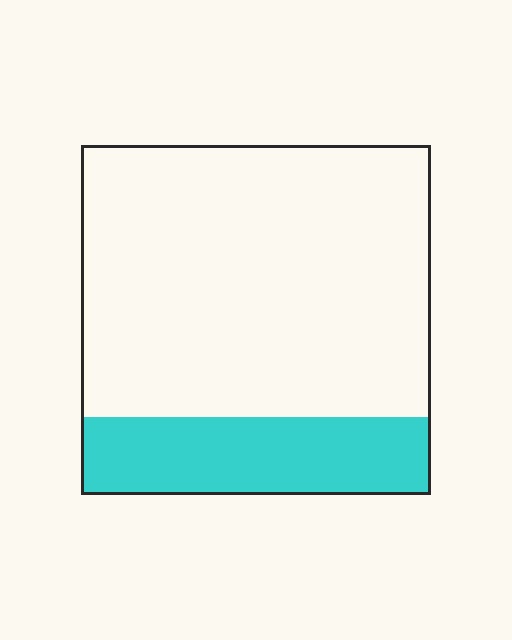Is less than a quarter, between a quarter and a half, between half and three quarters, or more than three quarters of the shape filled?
Less than a quarter.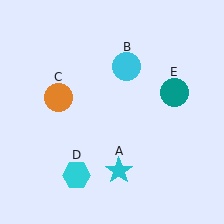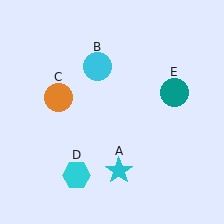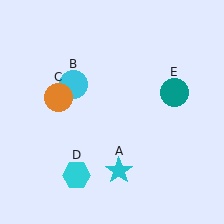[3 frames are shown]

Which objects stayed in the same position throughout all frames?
Cyan star (object A) and orange circle (object C) and cyan hexagon (object D) and teal circle (object E) remained stationary.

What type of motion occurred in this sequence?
The cyan circle (object B) rotated counterclockwise around the center of the scene.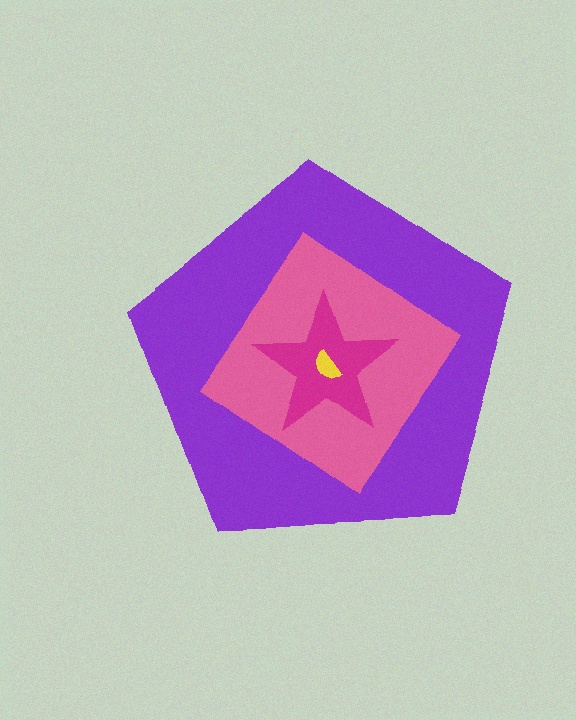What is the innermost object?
The yellow semicircle.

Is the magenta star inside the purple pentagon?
Yes.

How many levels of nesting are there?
4.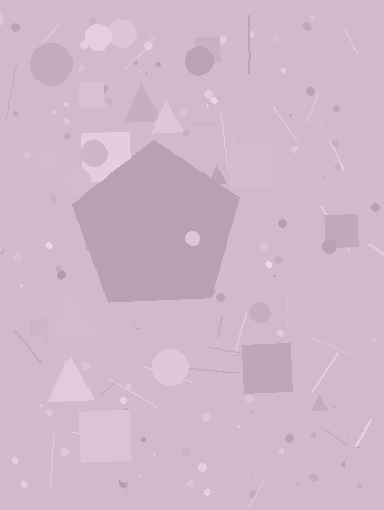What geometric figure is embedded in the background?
A pentagon is embedded in the background.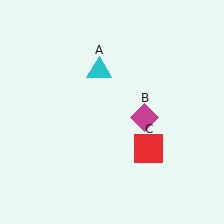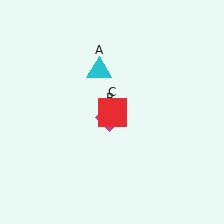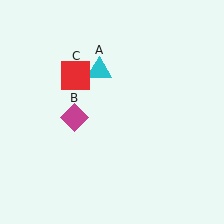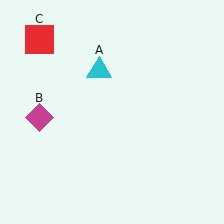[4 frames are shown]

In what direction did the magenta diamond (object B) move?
The magenta diamond (object B) moved left.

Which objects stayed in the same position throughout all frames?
Cyan triangle (object A) remained stationary.